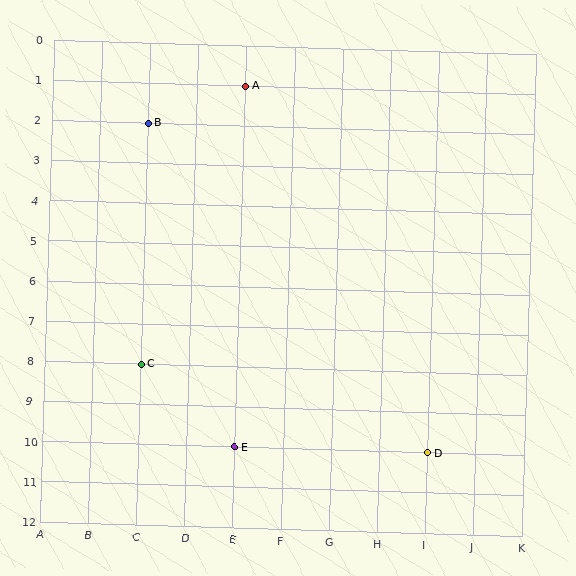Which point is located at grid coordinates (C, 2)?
Point B is at (C, 2).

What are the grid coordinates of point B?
Point B is at grid coordinates (C, 2).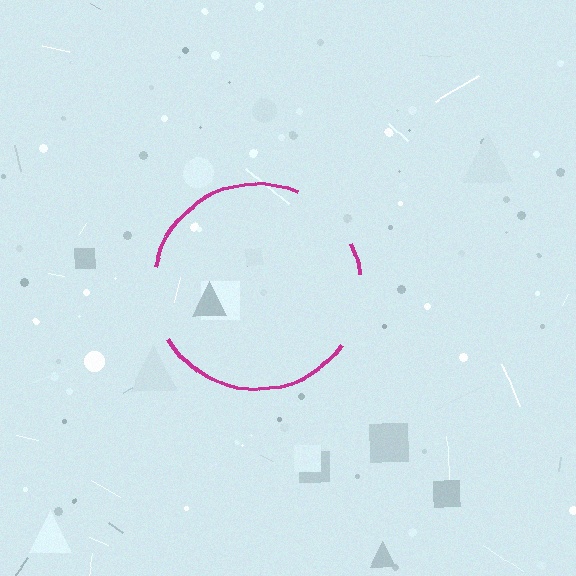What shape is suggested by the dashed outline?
The dashed outline suggests a circle.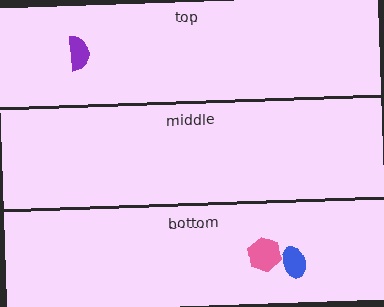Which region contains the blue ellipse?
The bottom region.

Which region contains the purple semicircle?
The top region.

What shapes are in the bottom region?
The blue ellipse, the pink hexagon.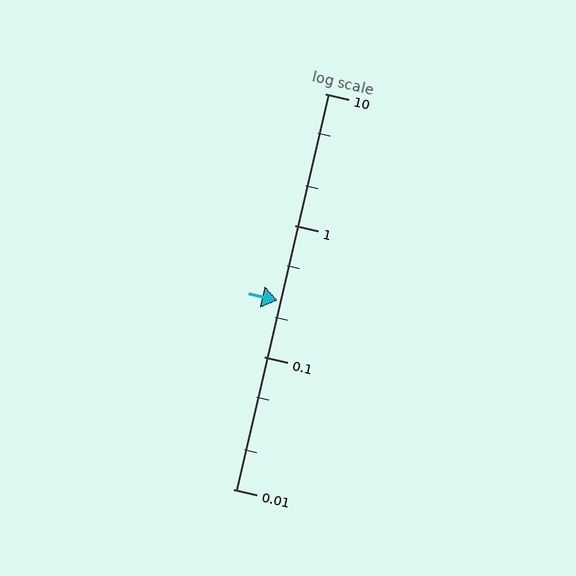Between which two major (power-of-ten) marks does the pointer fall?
The pointer is between 0.1 and 1.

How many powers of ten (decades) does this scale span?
The scale spans 3 decades, from 0.01 to 10.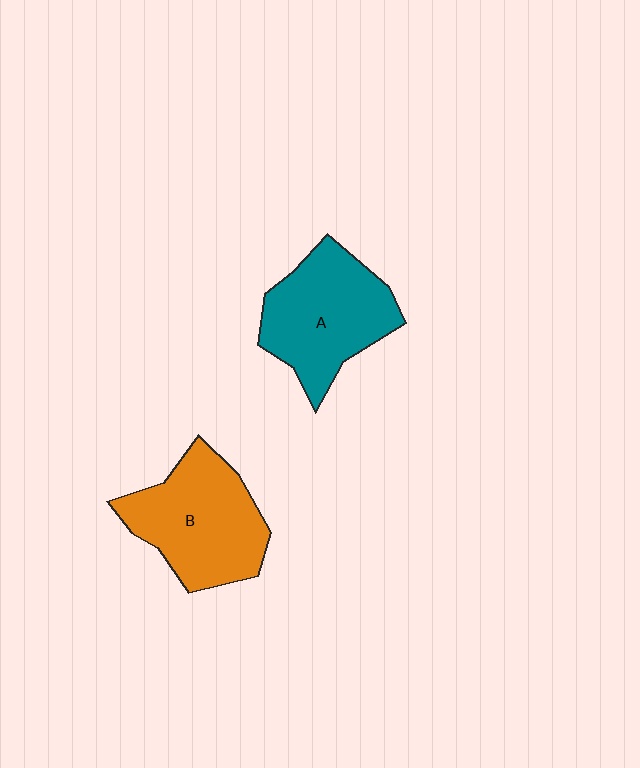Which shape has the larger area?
Shape B (orange).